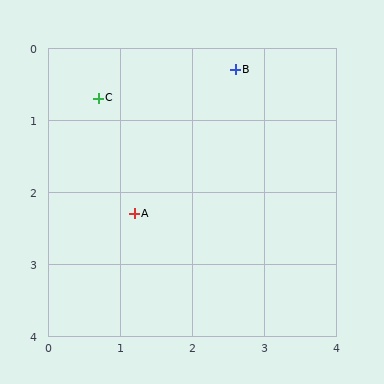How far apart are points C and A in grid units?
Points C and A are about 1.7 grid units apart.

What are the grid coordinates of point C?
Point C is at approximately (0.7, 0.7).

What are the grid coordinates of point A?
Point A is at approximately (1.2, 2.3).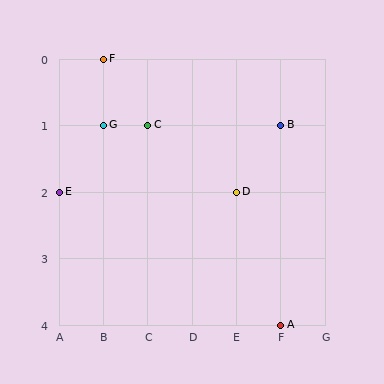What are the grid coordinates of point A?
Point A is at grid coordinates (F, 4).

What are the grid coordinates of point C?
Point C is at grid coordinates (C, 1).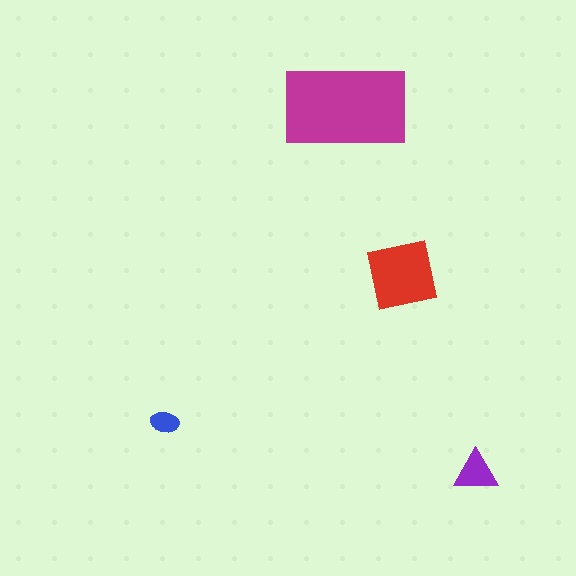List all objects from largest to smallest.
The magenta rectangle, the red square, the purple triangle, the blue ellipse.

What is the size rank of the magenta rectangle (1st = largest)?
1st.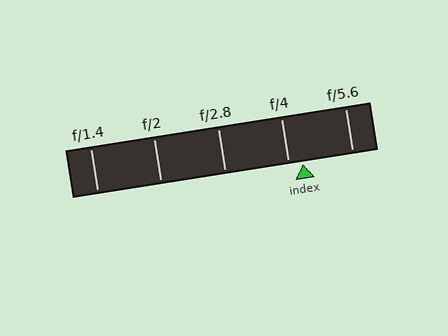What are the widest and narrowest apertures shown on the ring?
The widest aperture shown is f/1.4 and the narrowest is f/5.6.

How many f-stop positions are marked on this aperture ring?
There are 5 f-stop positions marked.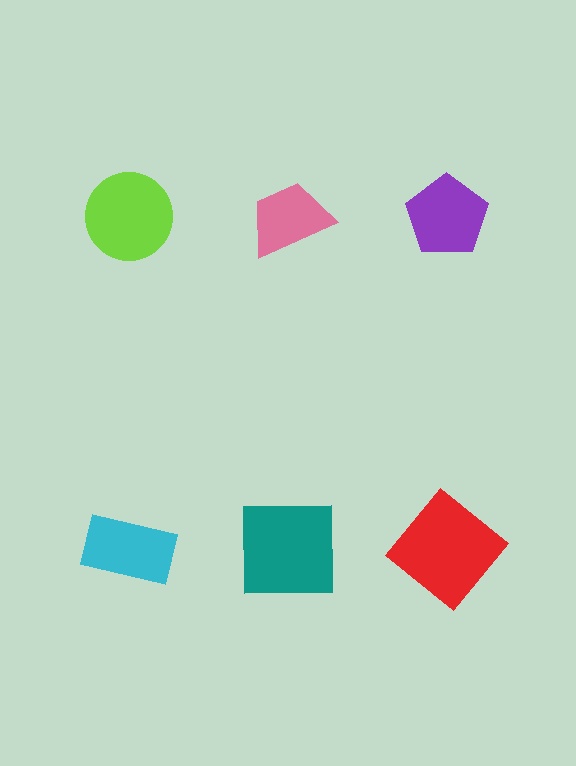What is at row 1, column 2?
A pink trapezoid.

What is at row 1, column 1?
A lime circle.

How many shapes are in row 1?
3 shapes.